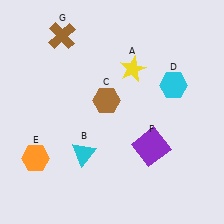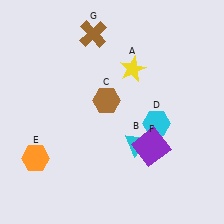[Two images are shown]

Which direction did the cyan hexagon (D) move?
The cyan hexagon (D) moved down.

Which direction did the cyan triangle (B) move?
The cyan triangle (B) moved right.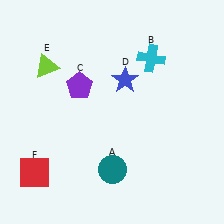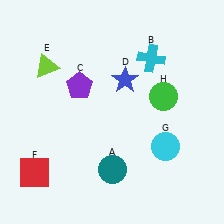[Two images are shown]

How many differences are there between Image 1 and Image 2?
There are 2 differences between the two images.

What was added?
A cyan circle (G), a green circle (H) were added in Image 2.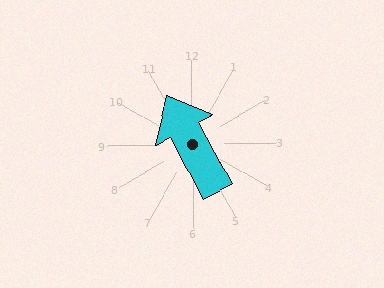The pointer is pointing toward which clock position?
Roughly 11 o'clock.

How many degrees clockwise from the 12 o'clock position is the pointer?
Approximately 333 degrees.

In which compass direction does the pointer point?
Northwest.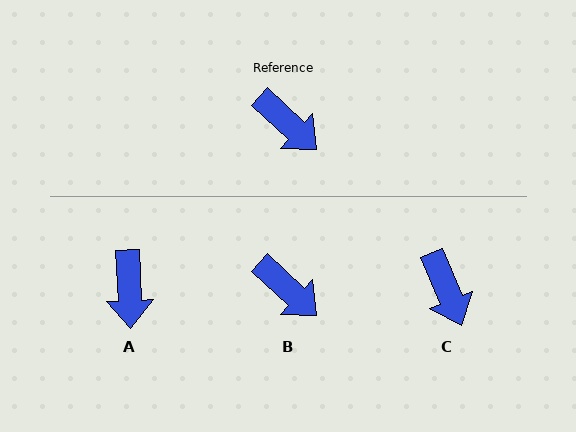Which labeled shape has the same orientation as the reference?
B.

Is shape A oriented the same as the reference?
No, it is off by about 45 degrees.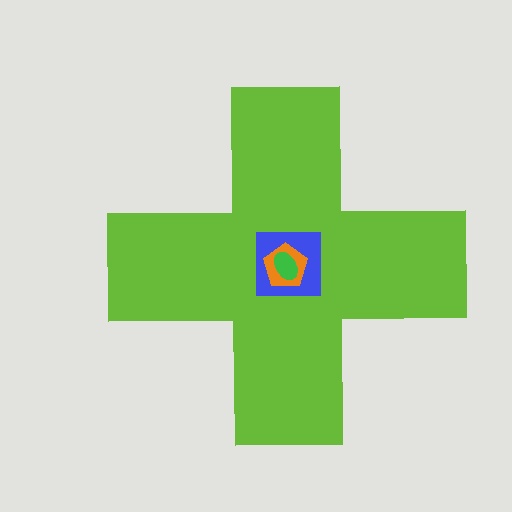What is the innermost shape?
The green ellipse.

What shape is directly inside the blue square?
The orange pentagon.